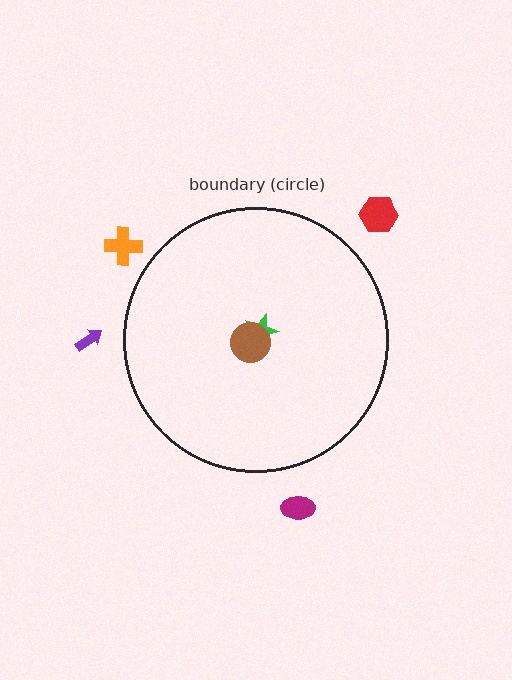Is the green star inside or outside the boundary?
Inside.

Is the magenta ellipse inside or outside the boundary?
Outside.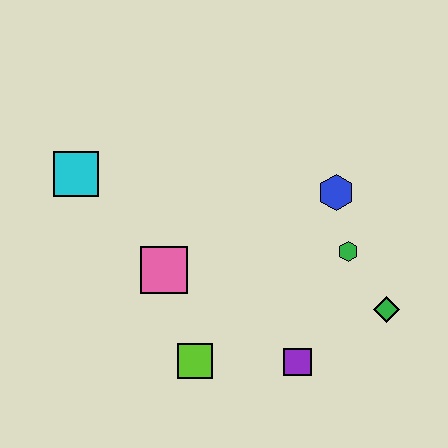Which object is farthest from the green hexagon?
The cyan square is farthest from the green hexagon.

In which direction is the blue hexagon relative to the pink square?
The blue hexagon is to the right of the pink square.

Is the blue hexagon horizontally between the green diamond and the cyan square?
Yes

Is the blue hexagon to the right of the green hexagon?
No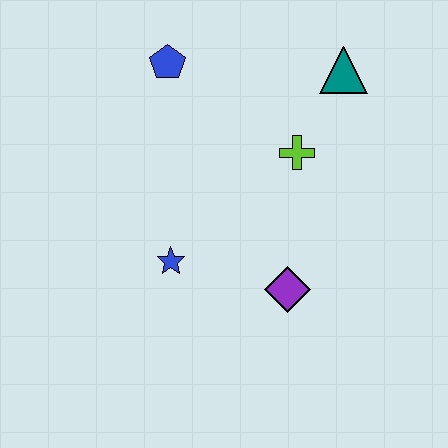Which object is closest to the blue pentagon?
The lime cross is closest to the blue pentagon.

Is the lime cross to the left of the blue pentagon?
No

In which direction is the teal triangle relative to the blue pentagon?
The teal triangle is to the right of the blue pentagon.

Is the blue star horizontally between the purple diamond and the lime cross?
No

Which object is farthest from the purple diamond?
The blue pentagon is farthest from the purple diamond.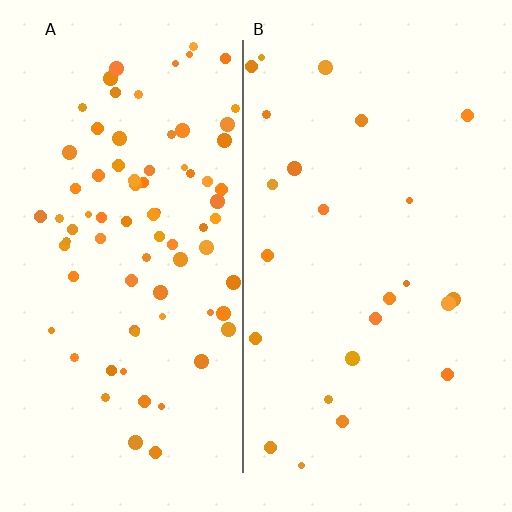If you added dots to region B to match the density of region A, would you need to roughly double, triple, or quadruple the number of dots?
Approximately triple.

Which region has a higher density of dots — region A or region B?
A (the left).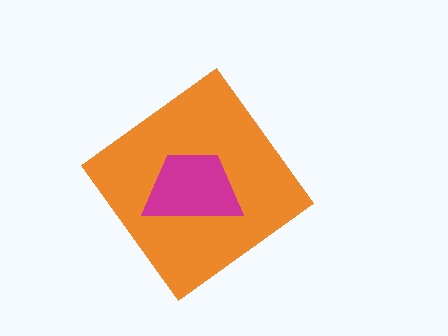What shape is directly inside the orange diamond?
The magenta trapezoid.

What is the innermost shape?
The magenta trapezoid.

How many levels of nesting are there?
2.